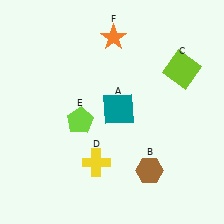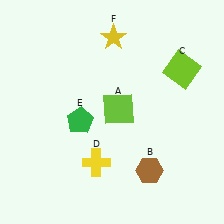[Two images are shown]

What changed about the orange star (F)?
In Image 1, F is orange. In Image 2, it changed to yellow.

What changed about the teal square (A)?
In Image 1, A is teal. In Image 2, it changed to lime.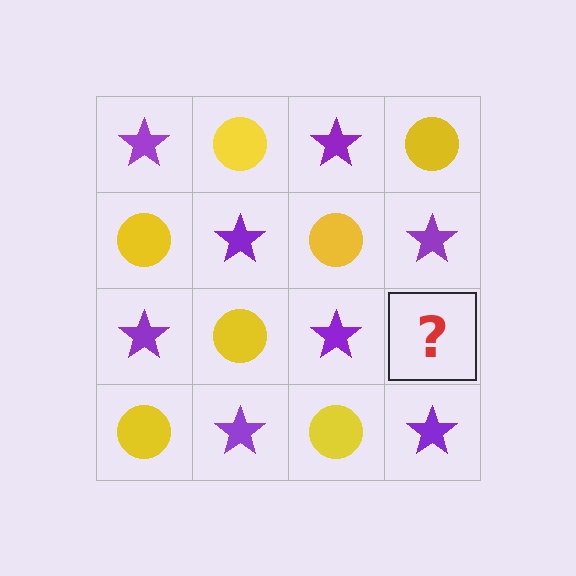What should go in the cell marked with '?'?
The missing cell should contain a yellow circle.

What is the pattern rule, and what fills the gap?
The rule is that it alternates purple star and yellow circle in a checkerboard pattern. The gap should be filled with a yellow circle.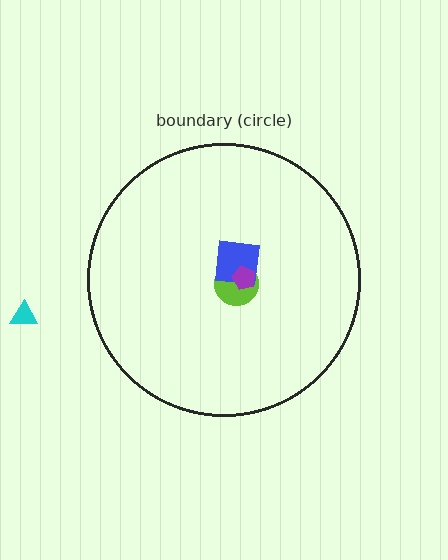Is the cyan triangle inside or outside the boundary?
Outside.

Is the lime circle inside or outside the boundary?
Inside.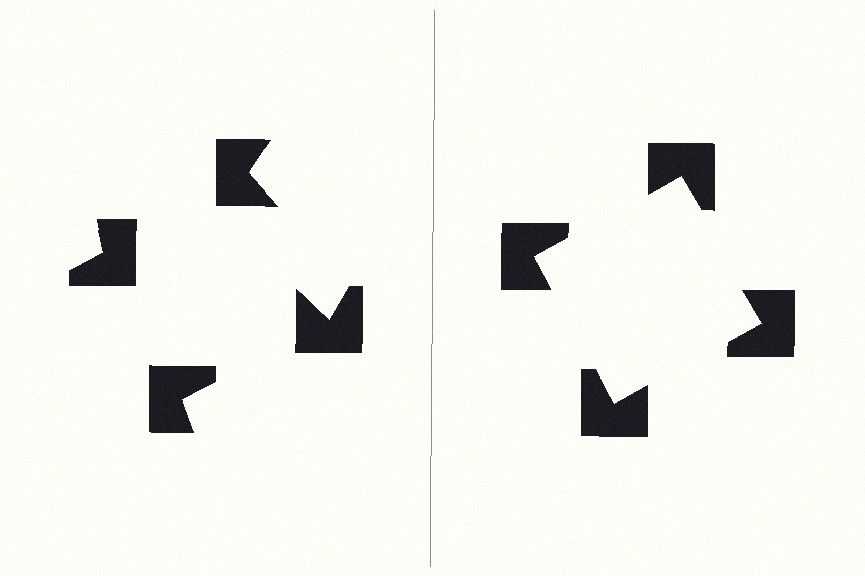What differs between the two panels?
The notched squares are positioned identically on both sides; only the wedge orientations differ. On the right they align to a square; on the left they are misaligned.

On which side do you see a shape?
An illusory square appears on the right side. On the left side the wedge cuts are rotated, so no coherent shape forms.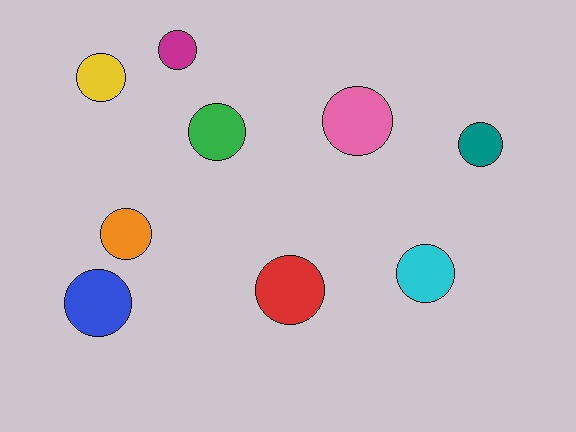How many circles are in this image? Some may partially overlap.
There are 9 circles.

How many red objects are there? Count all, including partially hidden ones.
There is 1 red object.